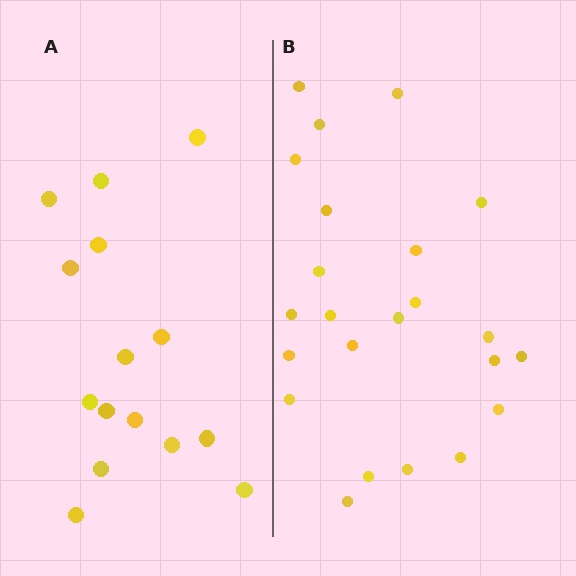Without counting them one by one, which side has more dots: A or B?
Region B (the right region) has more dots.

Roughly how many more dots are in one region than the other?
Region B has roughly 8 or so more dots than region A.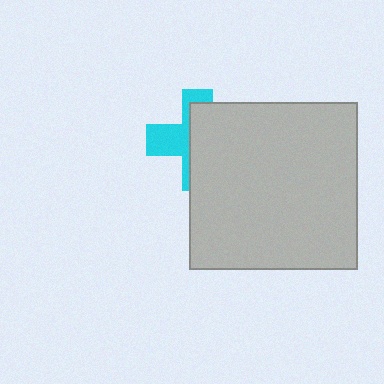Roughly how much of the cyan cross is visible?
A small part of it is visible (roughly 41%).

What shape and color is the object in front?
The object in front is a light gray square.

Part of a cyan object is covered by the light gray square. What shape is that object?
It is a cross.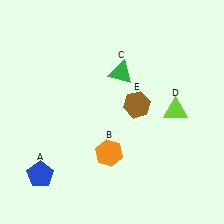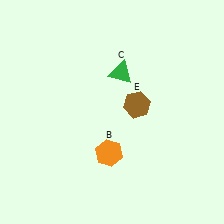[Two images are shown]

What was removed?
The lime triangle (D), the blue pentagon (A) were removed in Image 2.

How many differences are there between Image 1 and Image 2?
There are 2 differences between the two images.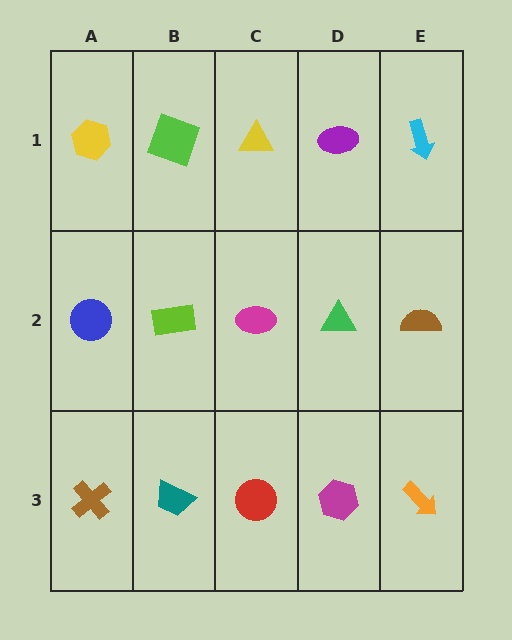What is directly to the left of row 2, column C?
A lime rectangle.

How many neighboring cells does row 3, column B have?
3.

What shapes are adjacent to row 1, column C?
A magenta ellipse (row 2, column C), a lime square (row 1, column B), a purple ellipse (row 1, column D).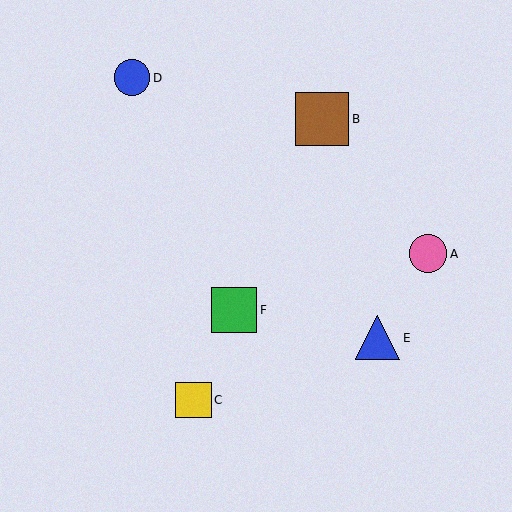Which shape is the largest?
The brown square (labeled B) is the largest.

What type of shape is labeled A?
Shape A is a pink circle.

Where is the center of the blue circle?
The center of the blue circle is at (132, 78).